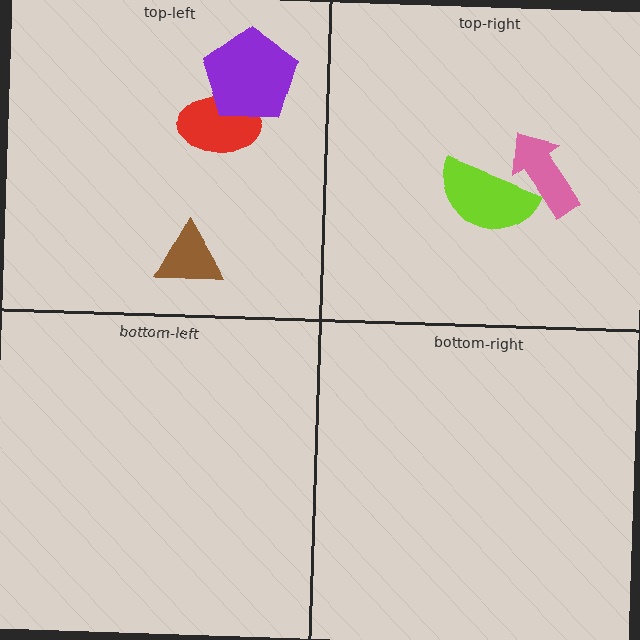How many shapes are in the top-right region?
2.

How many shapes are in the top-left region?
3.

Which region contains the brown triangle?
The top-left region.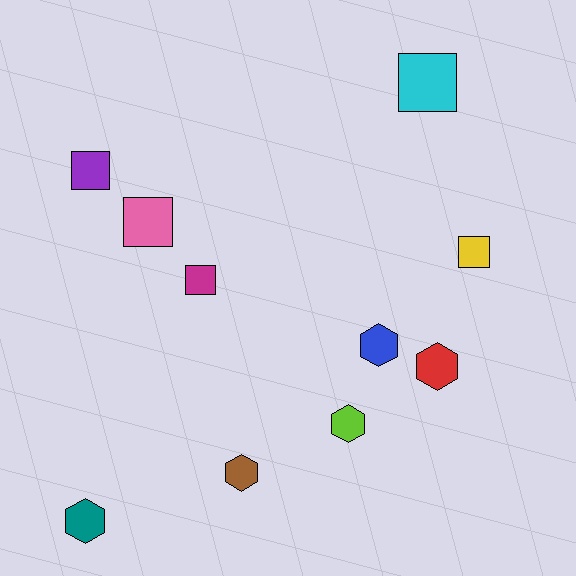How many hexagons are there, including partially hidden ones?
There are 5 hexagons.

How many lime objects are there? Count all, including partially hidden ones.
There is 1 lime object.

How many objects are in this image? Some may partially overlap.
There are 10 objects.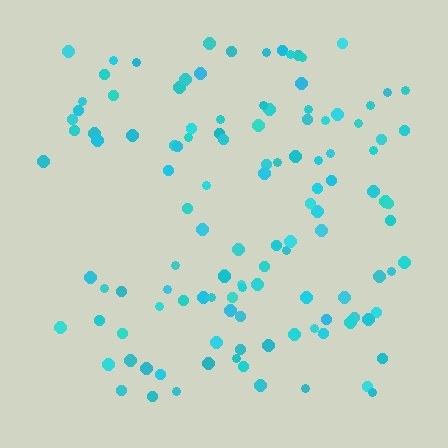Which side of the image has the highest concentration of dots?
The right.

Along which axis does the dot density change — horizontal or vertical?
Horizontal.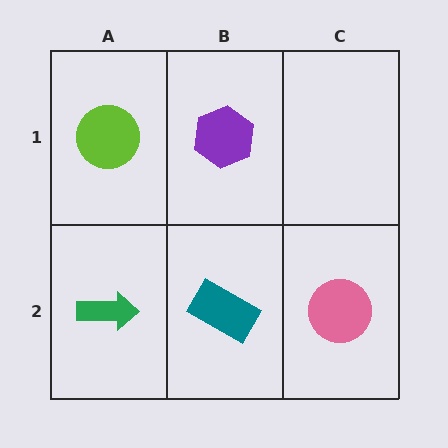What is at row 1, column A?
A lime circle.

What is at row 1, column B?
A purple hexagon.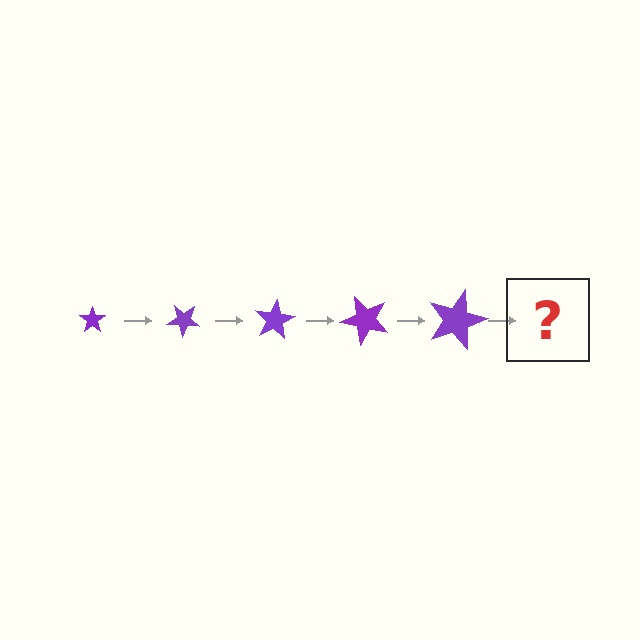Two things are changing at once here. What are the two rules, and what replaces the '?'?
The two rules are that the star grows larger each step and it rotates 40 degrees each step. The '?' should be a star, larger than the previous one and rotated 200 degrees from the start.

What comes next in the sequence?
The next element should be a star, larger than the previous one and rotated 200 degrees from the start.